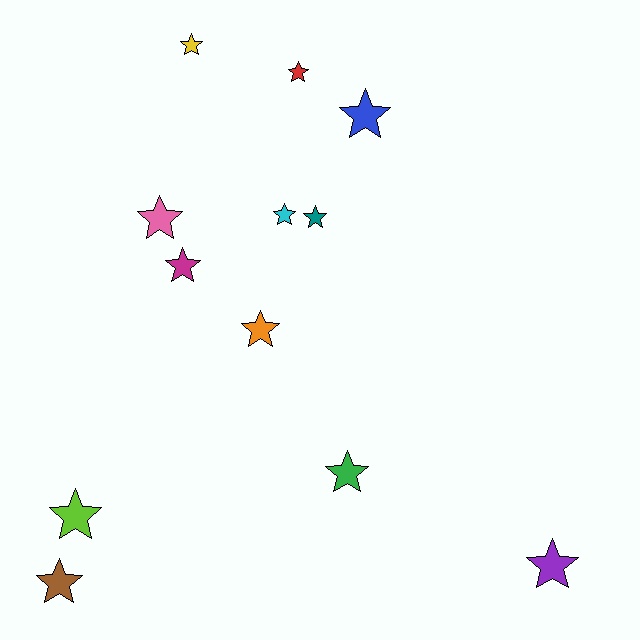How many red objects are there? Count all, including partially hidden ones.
There is 1 red object.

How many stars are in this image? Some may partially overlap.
There are 12 stars.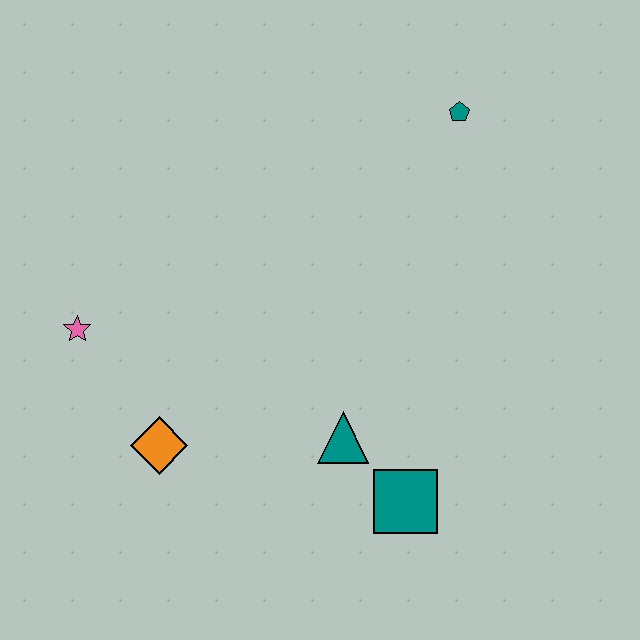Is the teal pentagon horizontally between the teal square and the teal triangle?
No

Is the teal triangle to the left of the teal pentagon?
Yes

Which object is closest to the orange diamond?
The pink star is closest to the orange diamond.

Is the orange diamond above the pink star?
No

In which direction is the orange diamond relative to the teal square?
The orange diamond is to the left of the teal square.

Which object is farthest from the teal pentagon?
The orange diamond is farthest from the teal pentagon.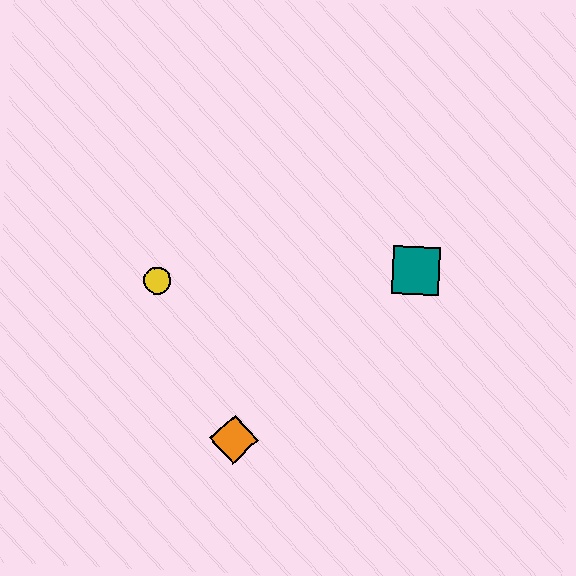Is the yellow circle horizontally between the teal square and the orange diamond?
No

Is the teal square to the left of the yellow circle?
No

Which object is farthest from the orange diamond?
The teal square is farthest from the orange diamond.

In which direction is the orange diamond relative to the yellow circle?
The orange diamond is below the yellow circle.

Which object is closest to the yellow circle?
The orange diamond is closest to the yellow circle.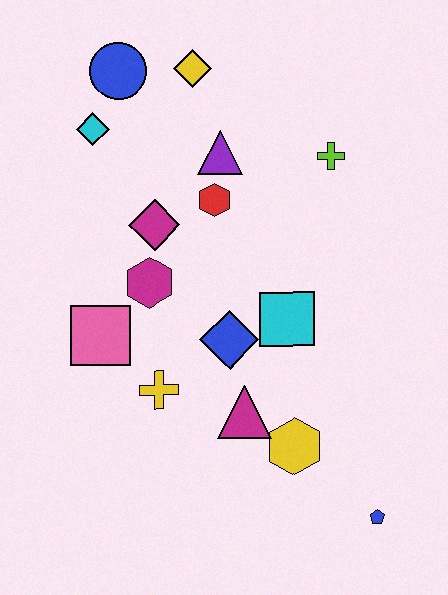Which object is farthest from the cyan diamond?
The blue pentagon is farthest from the cyan diamond.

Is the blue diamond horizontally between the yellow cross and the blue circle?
No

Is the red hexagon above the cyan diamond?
No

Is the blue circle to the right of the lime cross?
No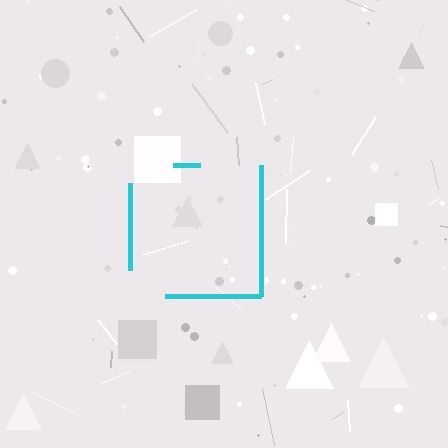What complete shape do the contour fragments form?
The contour fragments form a square.